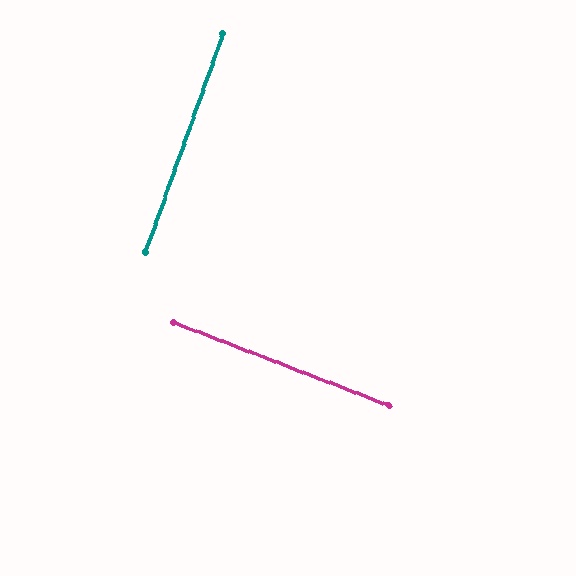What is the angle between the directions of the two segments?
Approximately 89 degrees.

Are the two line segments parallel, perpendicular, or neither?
Perpendicular — they meet at approximately 89°.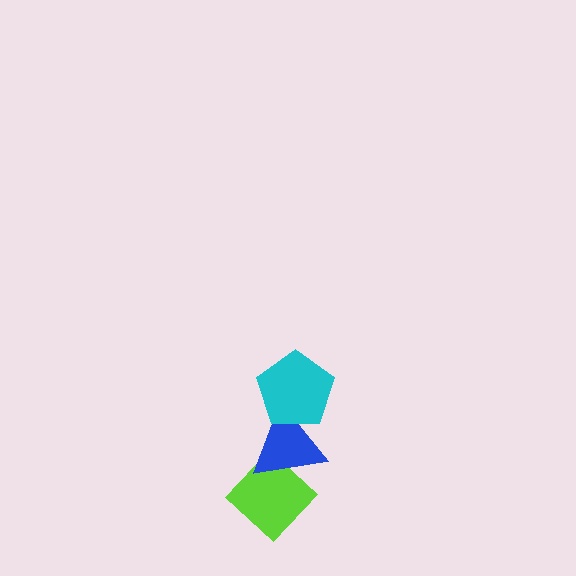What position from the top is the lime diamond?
The lime diamond is 3rd from the top.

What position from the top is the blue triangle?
The blue triangle is 2nd from the top.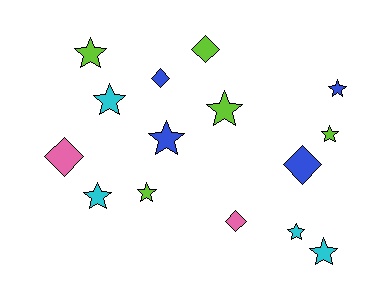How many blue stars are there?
There are 2 blue stars.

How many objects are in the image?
There are 15 objects.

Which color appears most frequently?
Lime, with 5 objects.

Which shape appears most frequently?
Star, with 10 objects.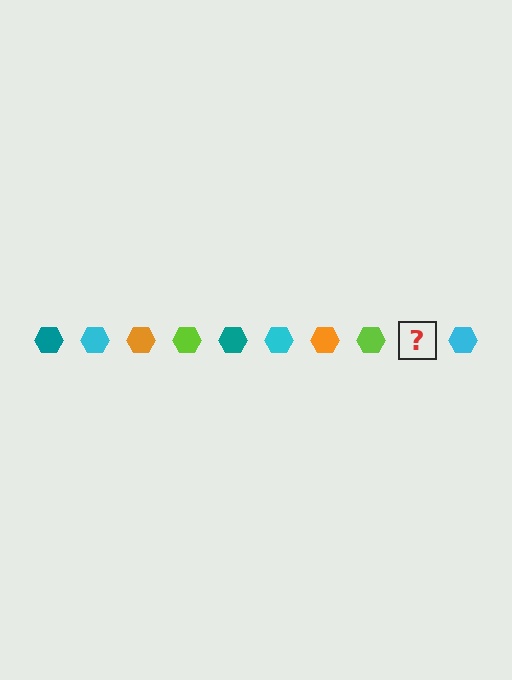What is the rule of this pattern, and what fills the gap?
The rule is that the pattern cycles through teal, cyan, orange, lime hexagons. The gap should be filled with a teal hexagon.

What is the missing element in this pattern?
The missing element is a teal hexagon.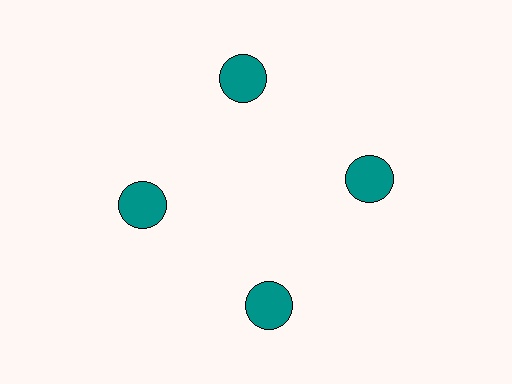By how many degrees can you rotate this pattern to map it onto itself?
The pattern maps onto itself every 90 degrees of rotation.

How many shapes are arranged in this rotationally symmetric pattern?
There are 4 shapes, arranged in 4 groups of 1.